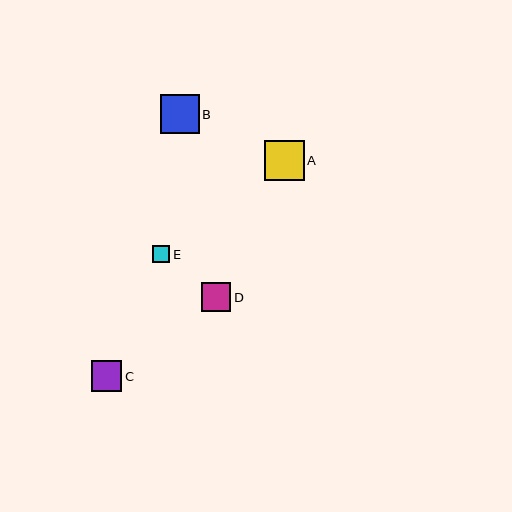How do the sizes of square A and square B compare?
Square A and square B are approximately the same size.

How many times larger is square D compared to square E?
Square D is approximately 1.8 times the size of square E.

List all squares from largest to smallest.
From largest to smallest: A, B, C, D, E.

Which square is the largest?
Square A is the largest with a size of approximately 40 pixels.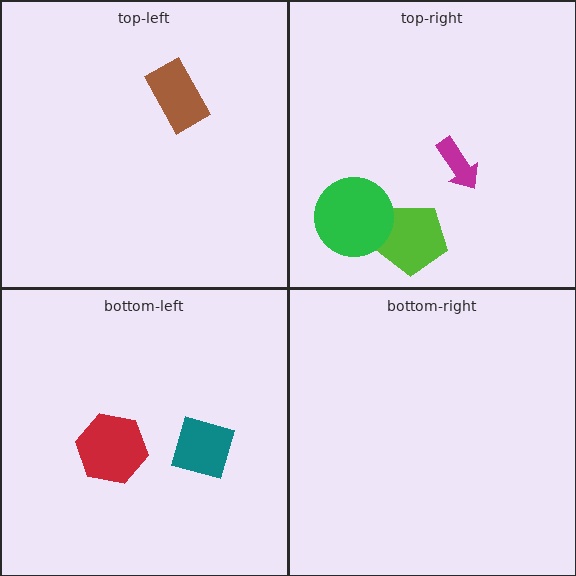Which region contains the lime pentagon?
The top-right region.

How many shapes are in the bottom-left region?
2.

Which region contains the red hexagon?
The bottom-left region.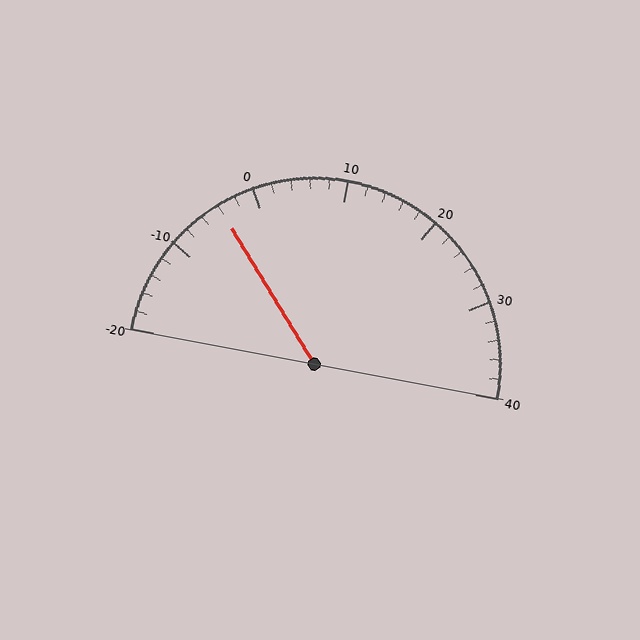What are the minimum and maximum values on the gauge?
The gauge ranges from -20 to 40.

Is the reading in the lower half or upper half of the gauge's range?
The reading is in the lower half of the range (-20 to 40).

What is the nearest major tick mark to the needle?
The nearest major tick mark is 0.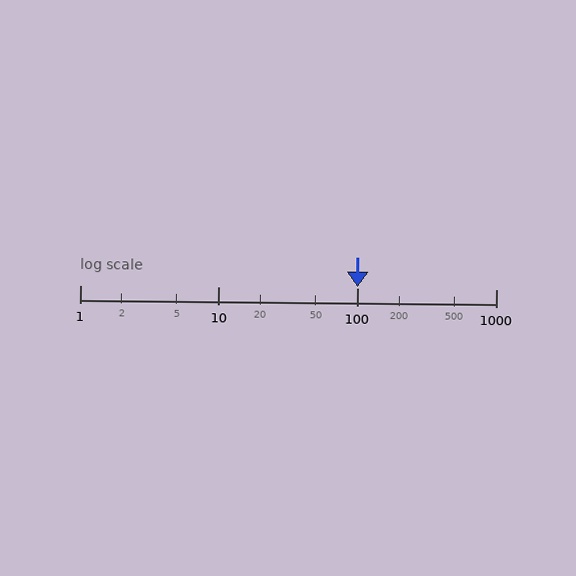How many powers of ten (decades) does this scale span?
The scale spans 3 decades, from 1 to 1000.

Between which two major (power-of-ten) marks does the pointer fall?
The pointer is between 100 and 1000.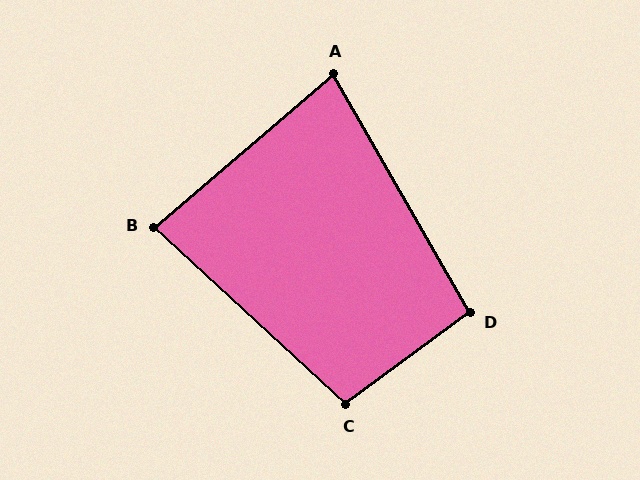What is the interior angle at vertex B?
Approximately 83 degrees (acute).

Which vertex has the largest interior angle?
C, at approximately 101 degrees.